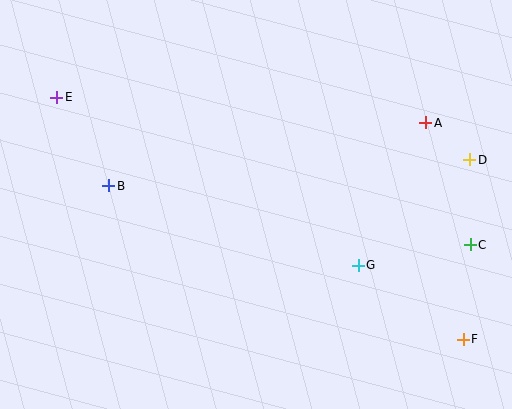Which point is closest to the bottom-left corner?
Point B is closest to the bottom-left corner.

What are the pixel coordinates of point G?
Point G is at (358, 265).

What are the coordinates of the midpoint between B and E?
The midpoint between B and E is at (83, 142).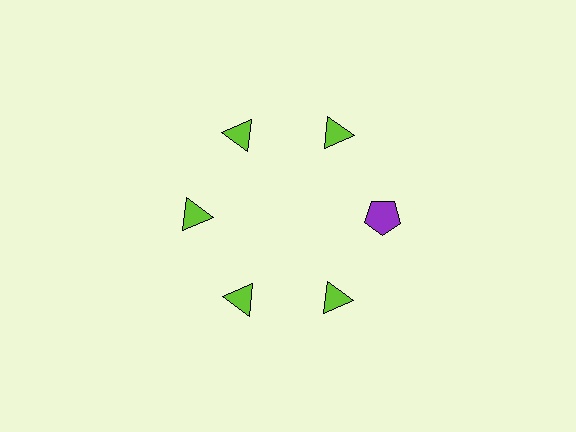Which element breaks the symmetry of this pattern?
The purple pentagon at roughly the 3 o'clock position breaks the symmetry. All other shapes are lime triangles.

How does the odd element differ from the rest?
It differs in both color (purple instead of lime) and shape (pentagon instead of triangle).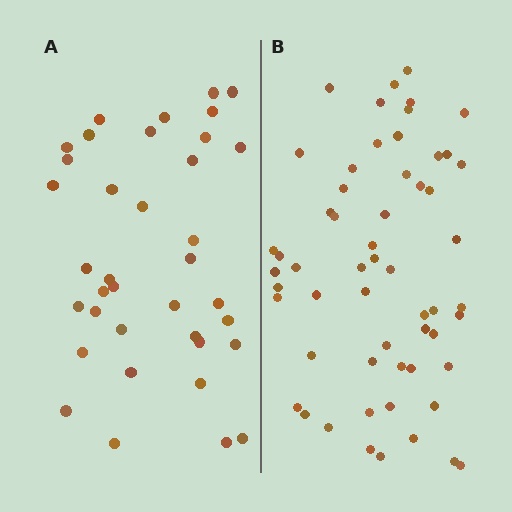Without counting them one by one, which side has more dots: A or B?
Region B (the right region) has more dots.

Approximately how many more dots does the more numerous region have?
Region B has approximately 20 more dots than region A.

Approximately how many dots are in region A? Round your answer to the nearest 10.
About 40 dots. (The exact count is 37, which rounds to 40.)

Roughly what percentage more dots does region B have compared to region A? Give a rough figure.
About 55% more.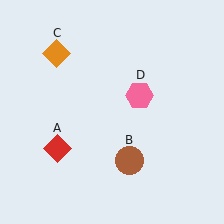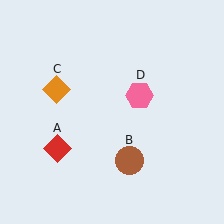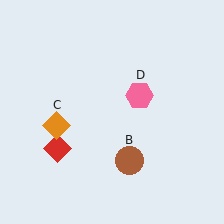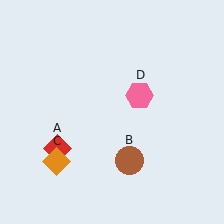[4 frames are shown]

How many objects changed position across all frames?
1 object changed position: orange diamond (object C).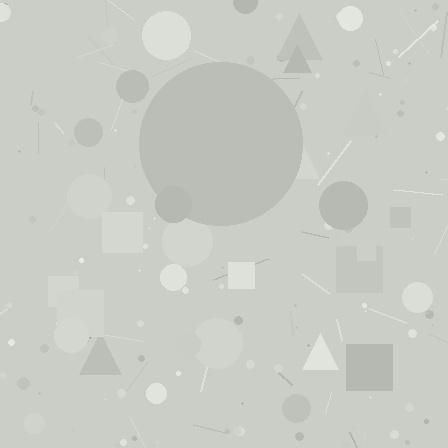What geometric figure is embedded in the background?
A circle is embedded in the background.